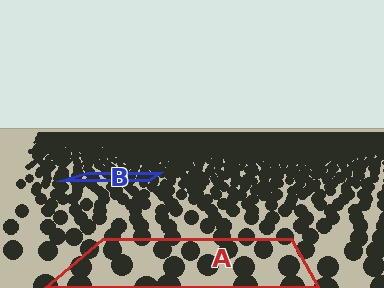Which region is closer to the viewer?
Region A is closer. The texture elements there are larger and more spread out.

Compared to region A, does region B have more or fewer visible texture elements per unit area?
Region B has more texture elements per unit area — they are packed more densely because it is farther away.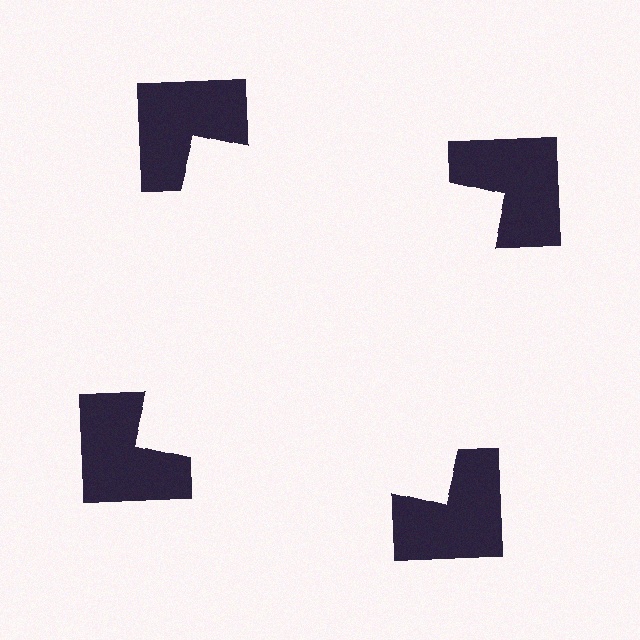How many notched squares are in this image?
There are 4 — one at each vertex of the illusory square.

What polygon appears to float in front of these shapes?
An illusory square — its edges are inferred from the aligned wedge cuts in the notched squares, not physically drawn.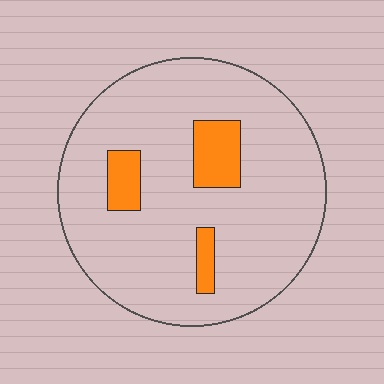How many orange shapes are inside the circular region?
3.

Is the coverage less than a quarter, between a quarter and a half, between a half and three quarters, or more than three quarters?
Less than a quarter.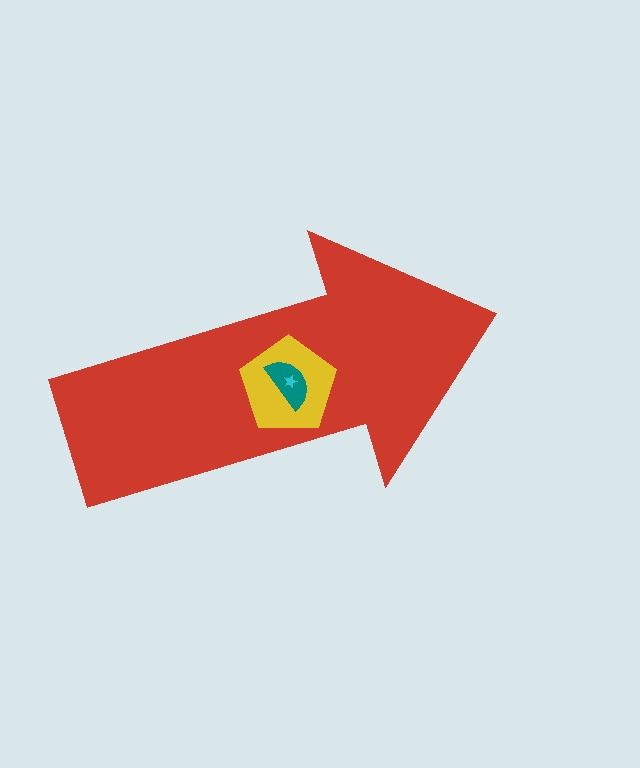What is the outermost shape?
The red arrow.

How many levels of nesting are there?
4.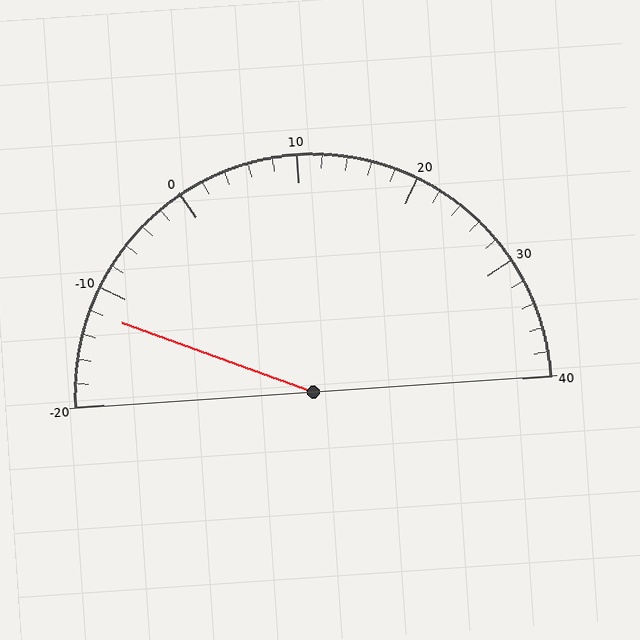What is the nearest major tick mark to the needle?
The nearest major tick mark is -10.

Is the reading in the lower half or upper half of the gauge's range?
The reading is in the lower half of the range (-20 to 40).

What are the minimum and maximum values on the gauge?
The gauge ranges from -20 to 40.